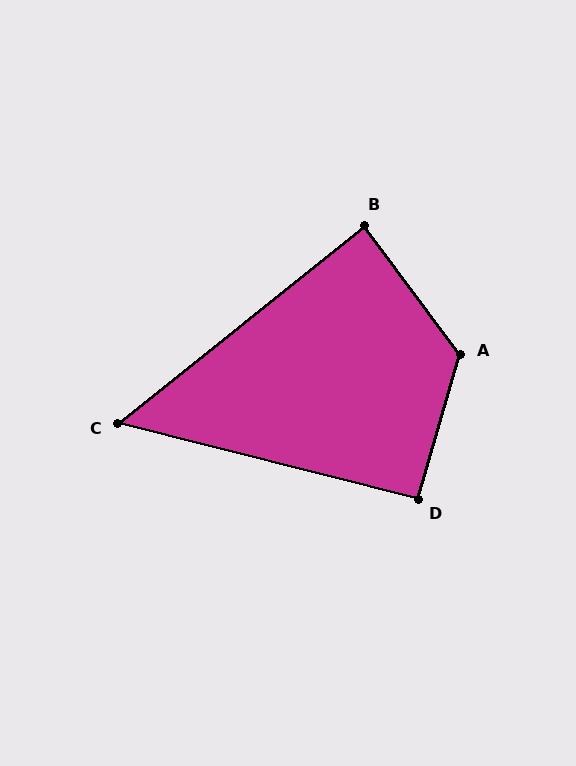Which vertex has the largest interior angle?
A, at approximately 127 degrees.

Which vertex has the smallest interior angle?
C, at approximately 53 degrees.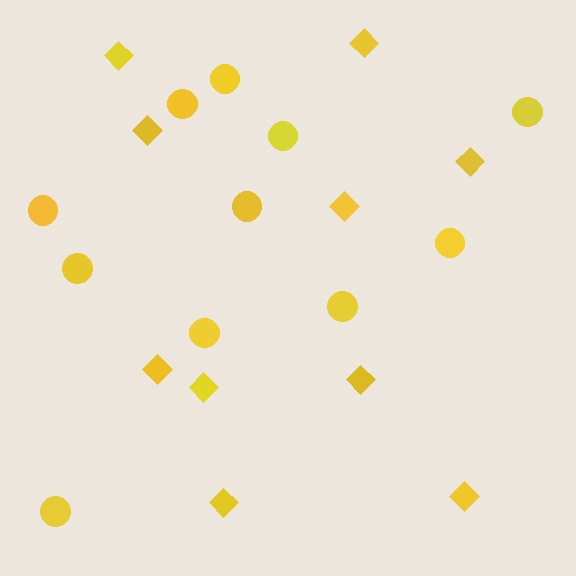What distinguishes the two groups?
There are 2 groups: one group of circles (11) and one group of diamonds (10).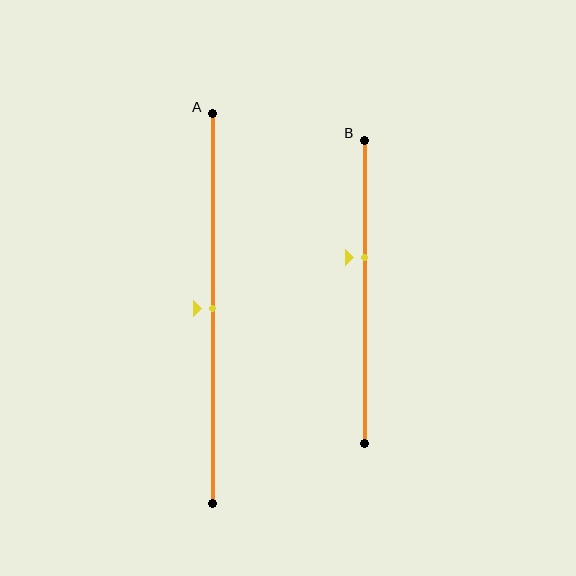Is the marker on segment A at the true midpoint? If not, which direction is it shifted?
Yes, the marker on segment A is at the true midpoint.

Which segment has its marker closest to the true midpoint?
Segment A has its marker closest to the true midpoint.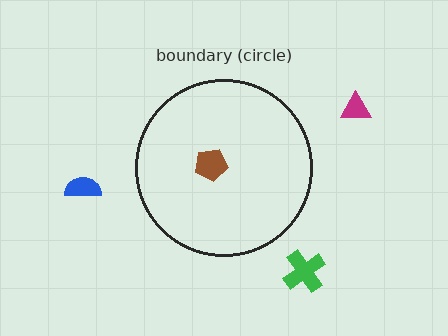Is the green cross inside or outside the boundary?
Outside.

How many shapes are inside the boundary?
1 inside, 3 outside.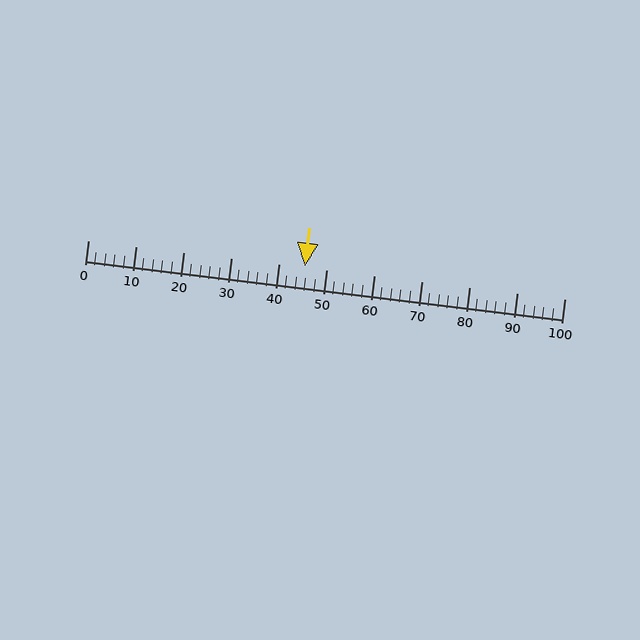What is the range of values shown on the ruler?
The ruler shows values from 0 to 100.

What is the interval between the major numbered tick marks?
The major tick marks are spaced 10 units apart.